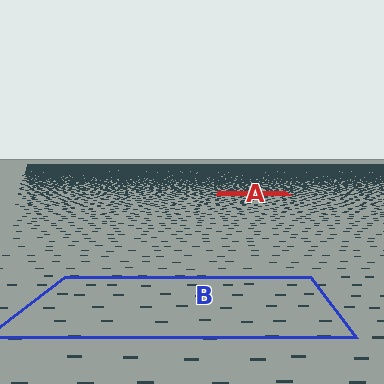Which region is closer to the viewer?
Region B is closer. The texture elements there are larger and more spread out.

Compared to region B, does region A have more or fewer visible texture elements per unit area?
Region A has more texture elements per unit area — they are packed more densely because it is farther away.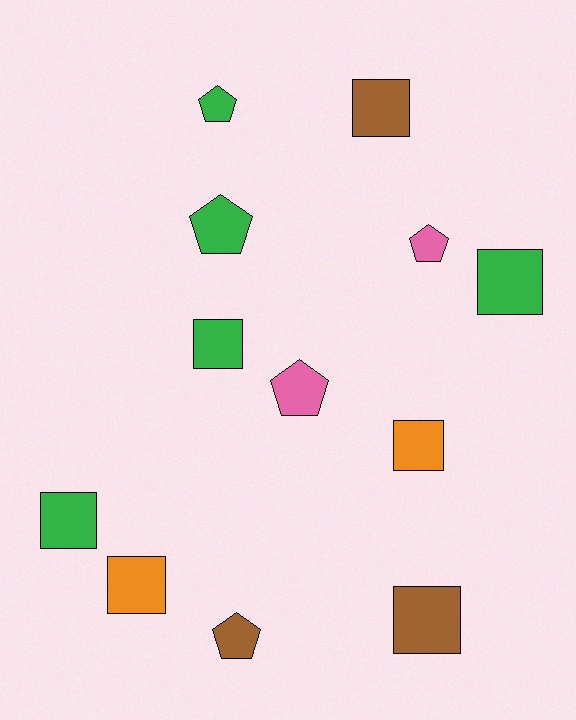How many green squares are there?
There are 3 green squares.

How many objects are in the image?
There are 12 objects.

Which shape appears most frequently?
Square, with 7 objects.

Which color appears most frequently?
Green, with 5 objects.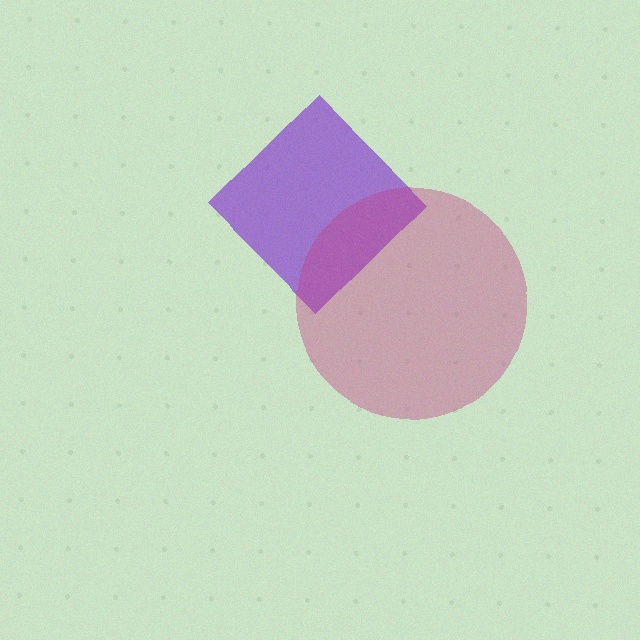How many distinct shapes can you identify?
There are 2 distinct shapes: a purple diamond, a magenta circle.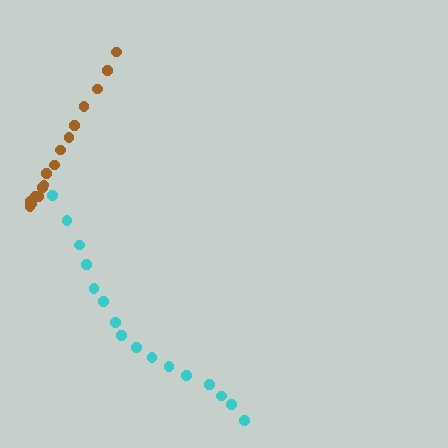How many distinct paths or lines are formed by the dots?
There are 2 distinct paths.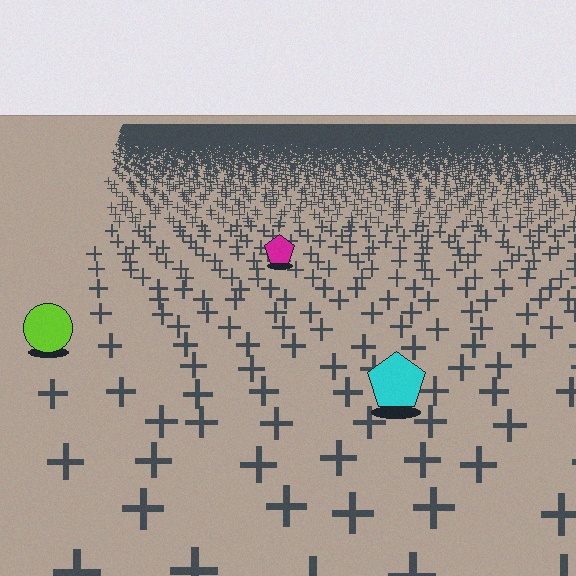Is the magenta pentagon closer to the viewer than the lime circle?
No. The lime circle is closer — you can tell from the texture gradient: the ground texture is coarser near it.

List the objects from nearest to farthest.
From nearest to farthest: the cyan pentagon, the lime circle, the magenta pentagon.